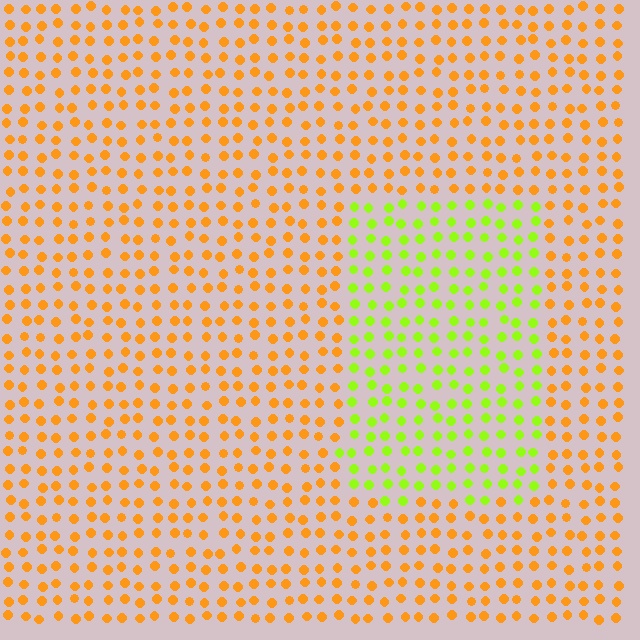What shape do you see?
I see a rectangle.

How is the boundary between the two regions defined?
The boundary is defined purely by a slight shift in hue (about 54 degrees). Spacing, size, and orientation are identical on both sides.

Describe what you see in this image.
The image is filled with small orange elements in a uniform arrangement. A rectangle-shaped region is visible where the elements are tinted to a slightly different hue, forming a subtle color boundary.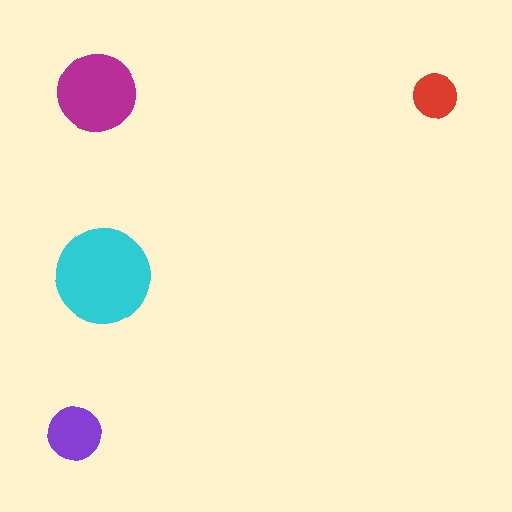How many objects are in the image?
There are 4 objects in the image.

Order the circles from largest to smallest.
the cyan one, the magenta one, the purple one, the red one.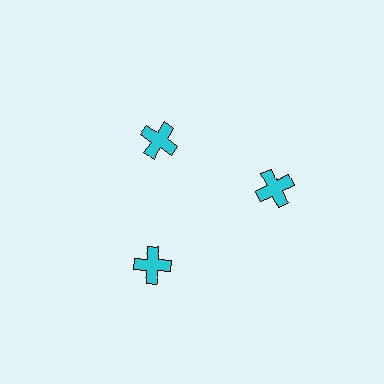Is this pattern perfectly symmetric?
No. The 3 cyan crosses are arranged in a ring, but one element near the 11 o'clock position is pulled inward toward the center, breaking the 3-fold rotational symmetry.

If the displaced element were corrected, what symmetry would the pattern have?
It would have 3-fold rotational symmetry — the pattern would map onto itself every 120 degrees.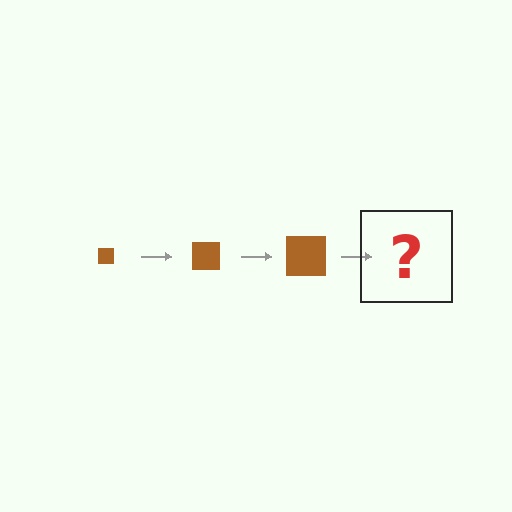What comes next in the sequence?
The next element should be a brown square, larger than the previous one.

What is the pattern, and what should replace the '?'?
The pattern is that the square gets progressively larger each step. The '?' should be a brown square, larger than the previous one.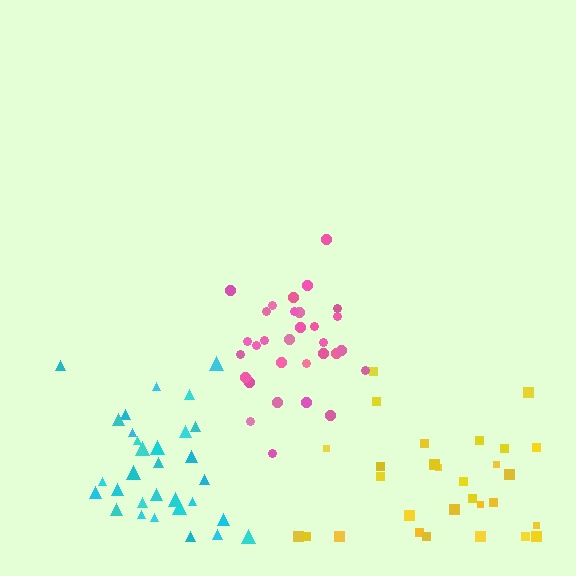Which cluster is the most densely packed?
Cyan.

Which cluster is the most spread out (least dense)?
Yellow.